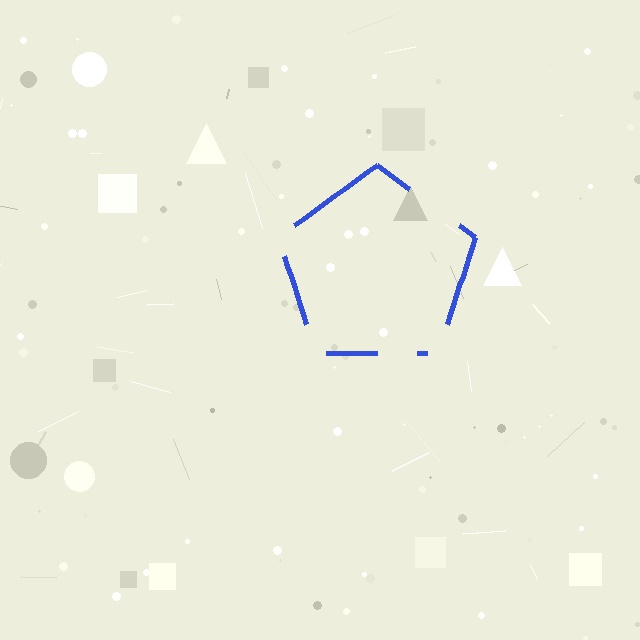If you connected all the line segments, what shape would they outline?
They would outline a pentagon.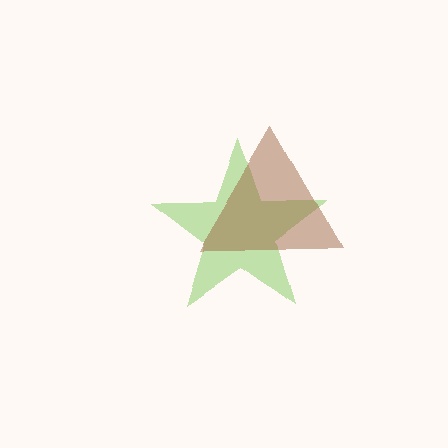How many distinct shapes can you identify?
There are 2 distinct shapes: a lime star, a brown triangle.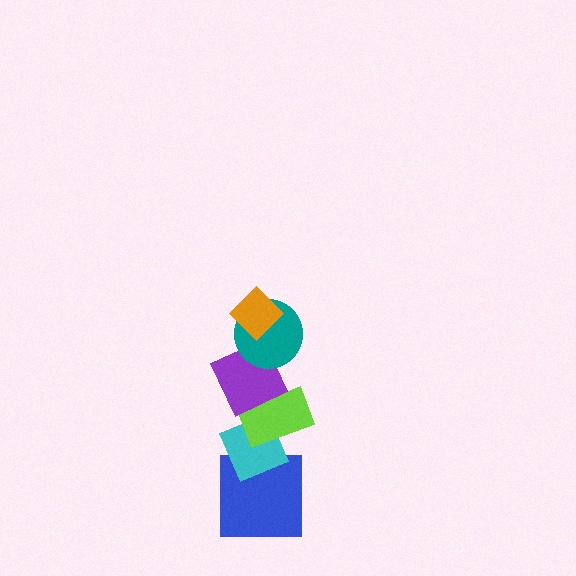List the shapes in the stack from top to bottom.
From top to bottom: the orange diamond, the teal circle, the purple square, the lime rectangle, the cyan diamond, the blue square.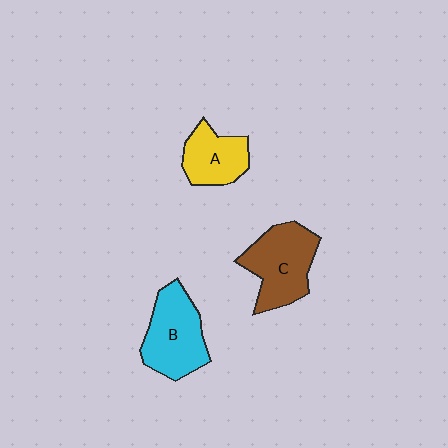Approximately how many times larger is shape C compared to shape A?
Approximately 1.4 times.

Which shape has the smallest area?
Shape A (yellow).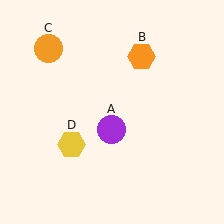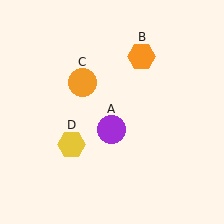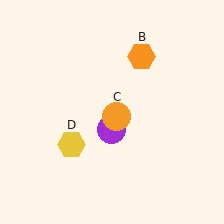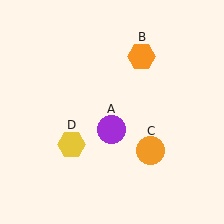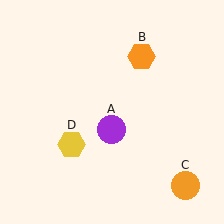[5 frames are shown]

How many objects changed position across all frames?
1 object changed position: orange circle (object C).